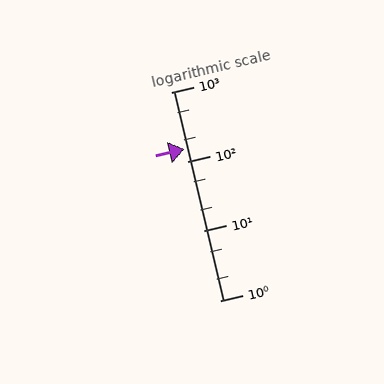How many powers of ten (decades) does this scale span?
The scale spans 3 decades, from 1 to 1000.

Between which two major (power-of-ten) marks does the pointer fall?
The pointer is between 100 and 1000.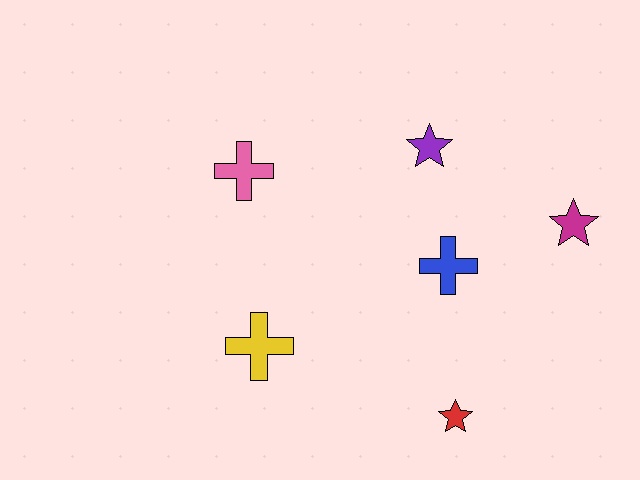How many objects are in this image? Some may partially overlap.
There are 6 objects.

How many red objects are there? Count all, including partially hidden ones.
There is 1 red object.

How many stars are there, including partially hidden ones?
There are 3 stars.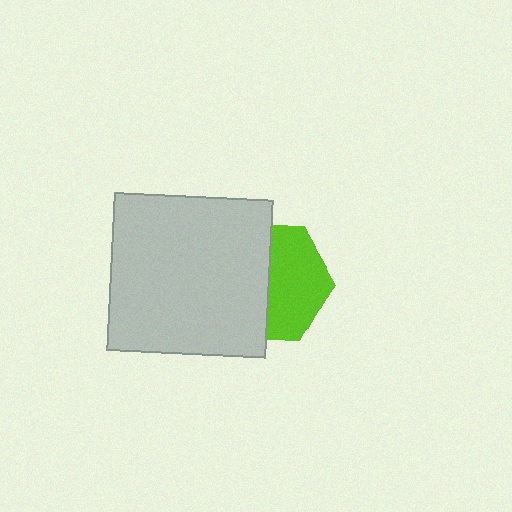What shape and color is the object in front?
The object in front is a light gray square.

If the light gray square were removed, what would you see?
You would see the complete lime hexagon.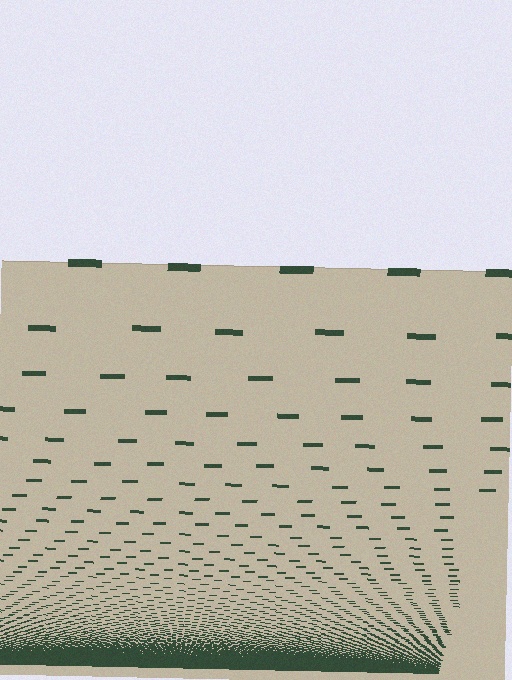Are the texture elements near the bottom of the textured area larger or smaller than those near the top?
Smaller. The gradient is inverted — elements near the bottom are smaller and denser.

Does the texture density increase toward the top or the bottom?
Density increases toward the bottom.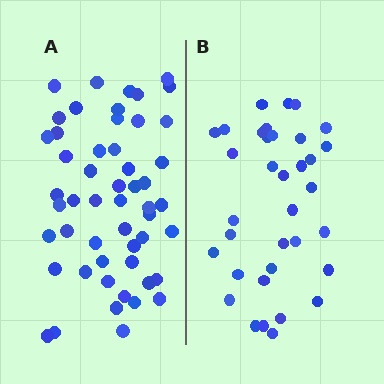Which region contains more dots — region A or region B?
Region A (the left region) has more dots.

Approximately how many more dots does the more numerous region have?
Region A has approximately 15 more dots than region B.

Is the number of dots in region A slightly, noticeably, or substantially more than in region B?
Region A has substantially more. The ratio is roughly 1.5 to 1.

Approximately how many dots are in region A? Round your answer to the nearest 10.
About 50 dots. (The exact count is 52, which rounds to 50.)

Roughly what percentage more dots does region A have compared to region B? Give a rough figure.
About 50% more.